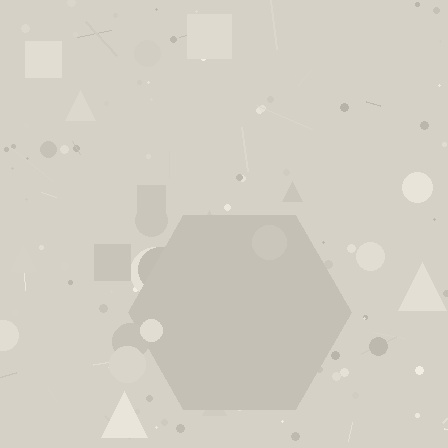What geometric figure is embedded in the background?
A hexagon is embedded in the background.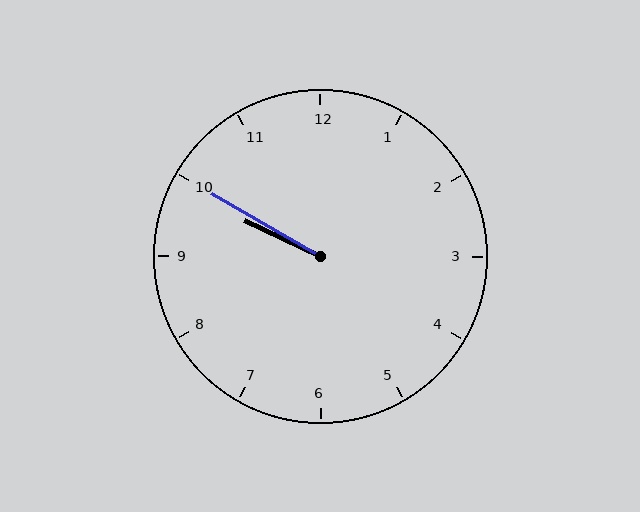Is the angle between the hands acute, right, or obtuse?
It is acute.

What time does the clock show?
9:50.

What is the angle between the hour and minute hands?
Approximately 5 degrees.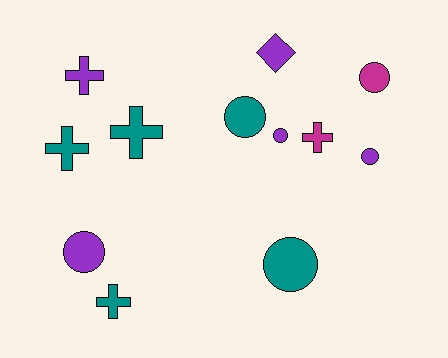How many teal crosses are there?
There are 3 teal crosses.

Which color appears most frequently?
Teal, with 5 objects.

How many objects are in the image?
There are 12 objects.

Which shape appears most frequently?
Circle, with 6 objects.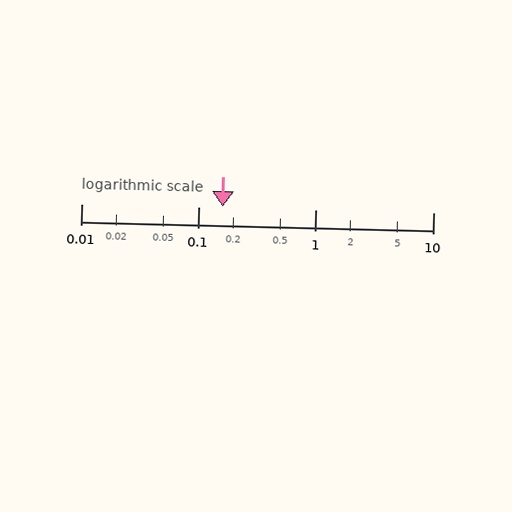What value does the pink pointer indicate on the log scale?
The pointer indicates approximately 0.16.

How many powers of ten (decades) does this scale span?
The scale spans 3 decades, from 0.01 to 10.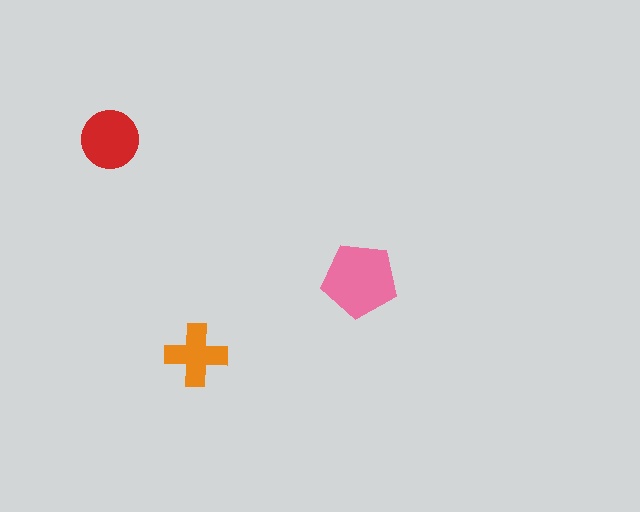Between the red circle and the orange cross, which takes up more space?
The red circle.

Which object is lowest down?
The orange cross is bottommost.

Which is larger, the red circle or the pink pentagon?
The pink pentagon.